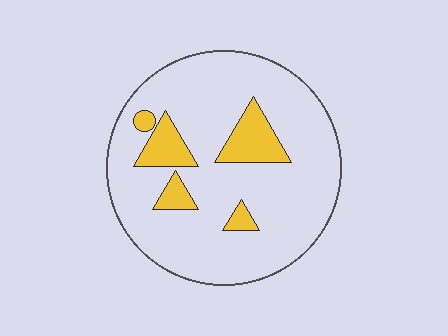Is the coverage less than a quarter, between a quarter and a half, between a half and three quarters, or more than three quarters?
Less than a quarter.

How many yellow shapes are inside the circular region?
5.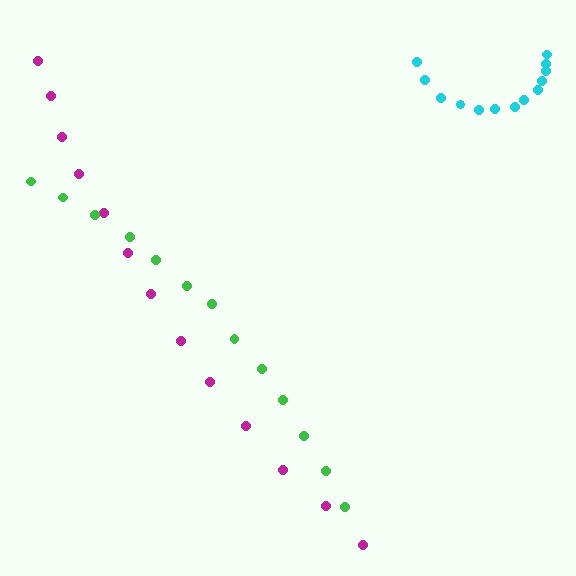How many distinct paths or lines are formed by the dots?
There are 3 distinct paths.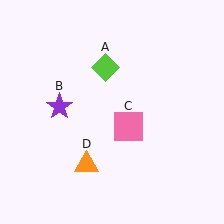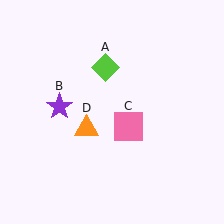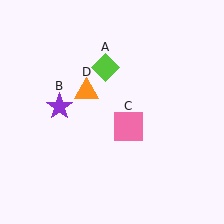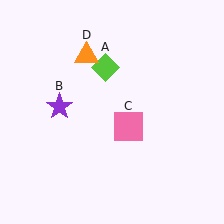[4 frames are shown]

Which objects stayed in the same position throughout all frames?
Lime diamond (object A) and purple star (object B) and pink square (object C) remained stationary.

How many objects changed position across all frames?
1 object changed position: orange triangle (object D).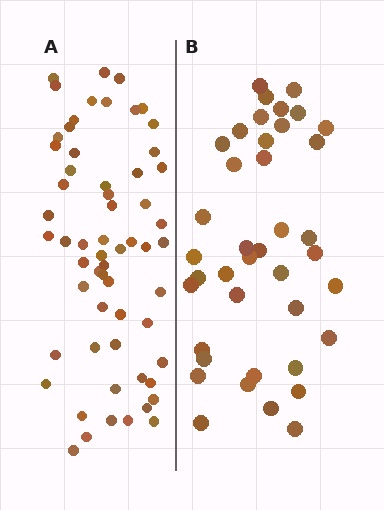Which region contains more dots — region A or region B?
Region A (the left region) has more dots.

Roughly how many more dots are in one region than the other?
Region A has approximately 20 more dots than region B.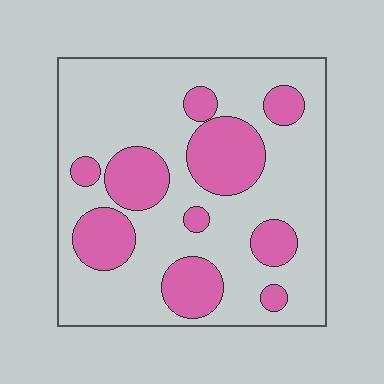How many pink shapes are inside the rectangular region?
10.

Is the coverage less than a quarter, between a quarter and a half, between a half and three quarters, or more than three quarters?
Between a quarter and a half.